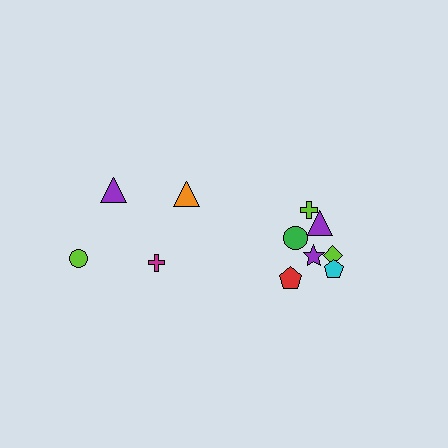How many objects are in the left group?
There are 4 objects.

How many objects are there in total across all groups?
There are 11 objects.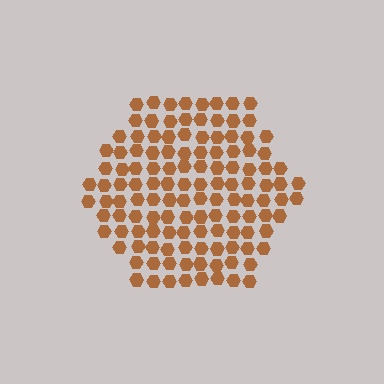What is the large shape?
The large shape is a hexagon.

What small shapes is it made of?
It is made of small hexagons.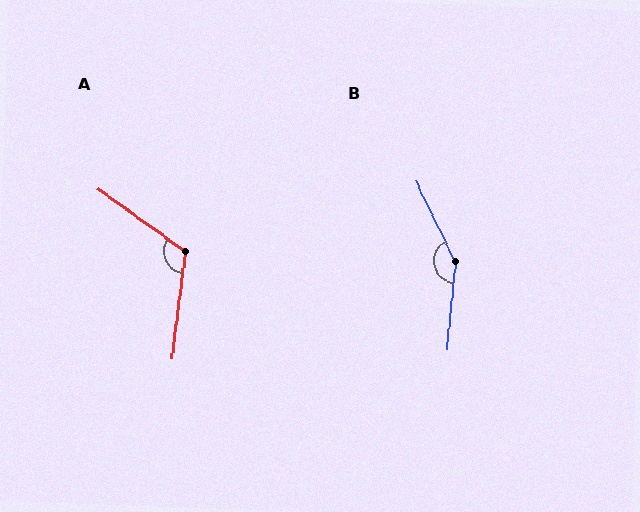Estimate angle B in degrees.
Approximately 149 degrees.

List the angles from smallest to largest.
A (119°), B (149°).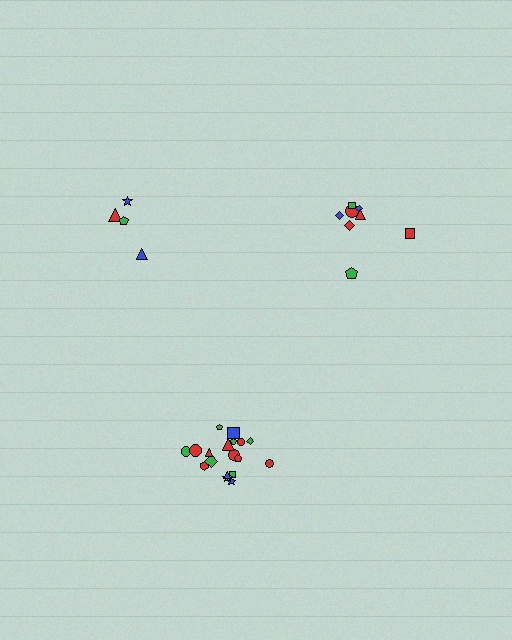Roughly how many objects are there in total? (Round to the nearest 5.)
Roughly 30 objects in total.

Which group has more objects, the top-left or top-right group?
The top-right group.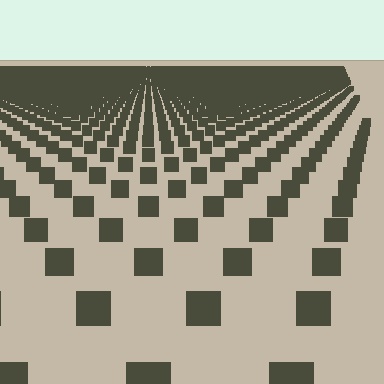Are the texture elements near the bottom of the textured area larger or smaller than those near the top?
Larger. Near the bottom, elements are closer to the viewer and appear at a bigger on-screen size.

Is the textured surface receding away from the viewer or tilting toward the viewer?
The surface is receding away from the viewer. Texture elements get smaller and denser toward the top.